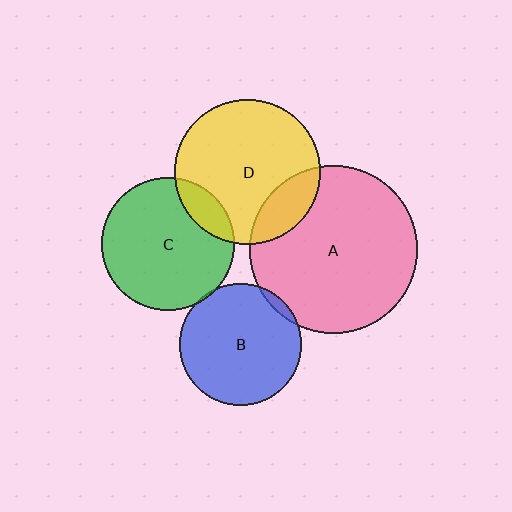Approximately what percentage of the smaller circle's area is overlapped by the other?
Approximately 5%.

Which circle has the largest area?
Circle A (pink).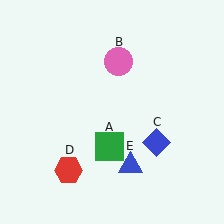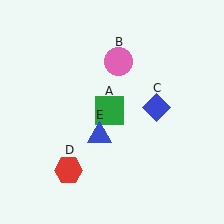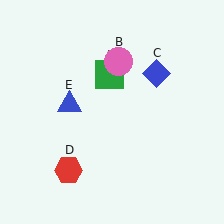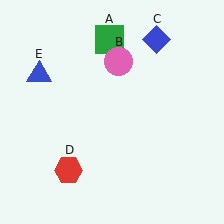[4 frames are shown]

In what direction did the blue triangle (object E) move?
The blue triangle (object E) moved up and to the left.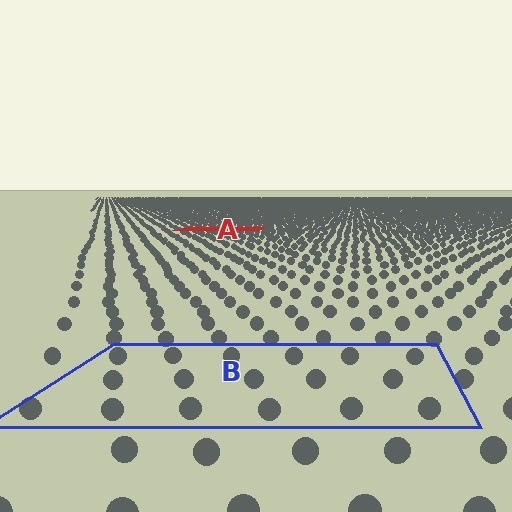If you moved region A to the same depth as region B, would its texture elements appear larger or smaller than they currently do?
They would appear larger. At a closer depth, the same texture elements are projected at a bigger on-screen size.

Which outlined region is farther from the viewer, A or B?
Region A is farther from the viewer — the texture elements inside it appear smaller and more densely packed.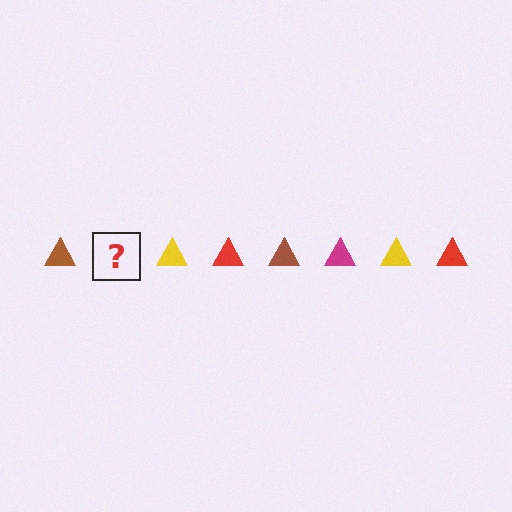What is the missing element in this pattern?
The missing element is a magenta triangle.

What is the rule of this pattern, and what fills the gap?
The rule is that the pattern cycles through brown, magenta, yellow, red triangles. The gap should be filled with a magenta triangle.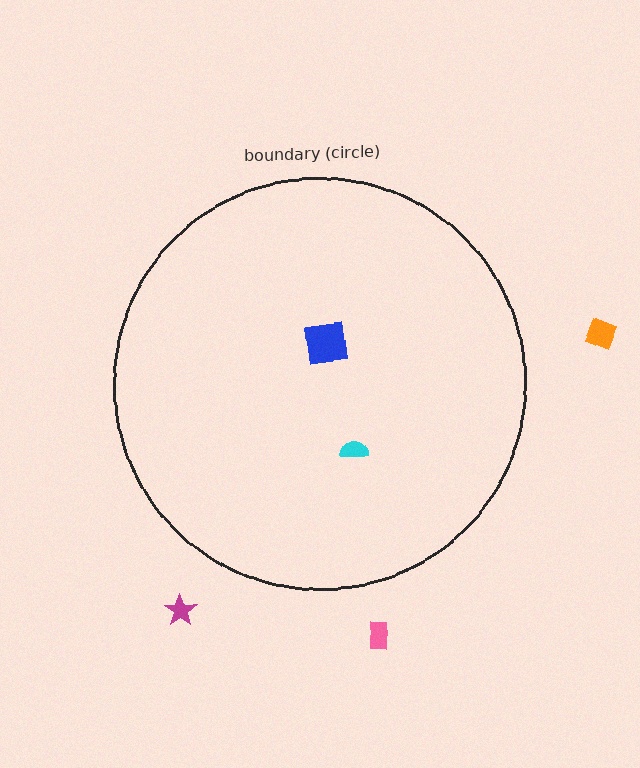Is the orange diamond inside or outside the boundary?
Outside.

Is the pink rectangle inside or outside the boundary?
Outside.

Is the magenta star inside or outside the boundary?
Outside.